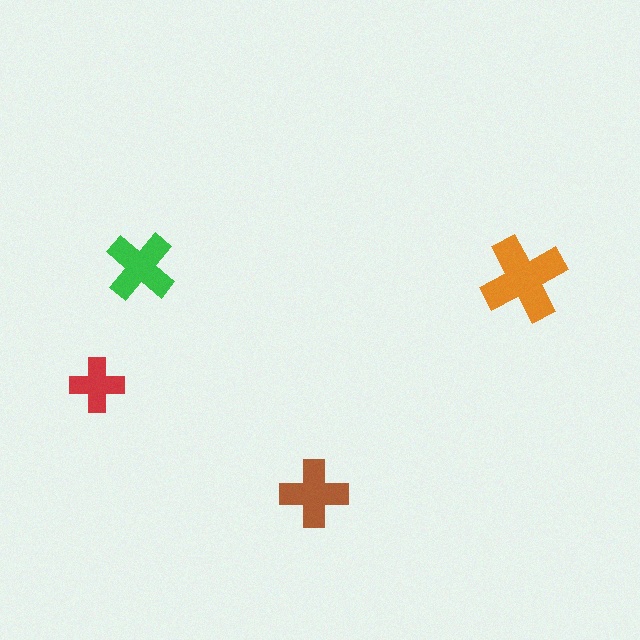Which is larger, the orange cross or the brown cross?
The orange one.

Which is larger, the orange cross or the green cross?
The orange one.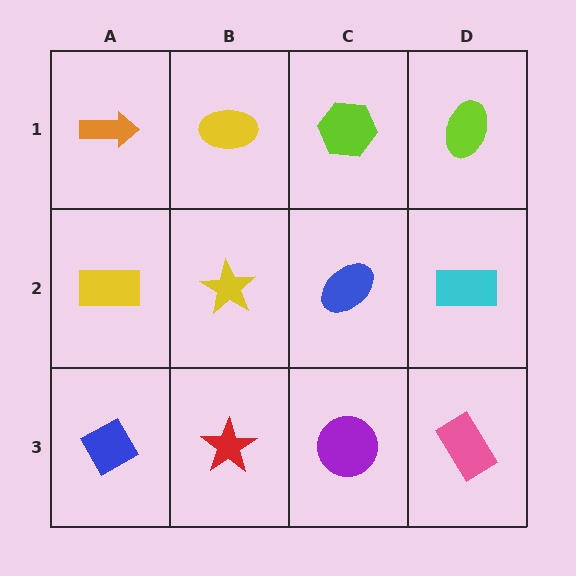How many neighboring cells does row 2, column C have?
4.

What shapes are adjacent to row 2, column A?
An orange arrow (row 1, column A), a blue diamond (row 3, column A), a yellow star (row 2, column B).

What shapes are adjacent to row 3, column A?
A yellow rectangle (row 2, column A), a red star (row 3, column B).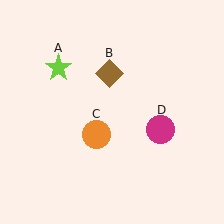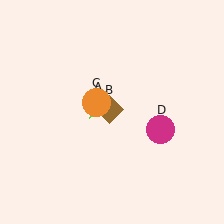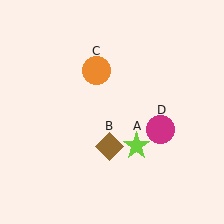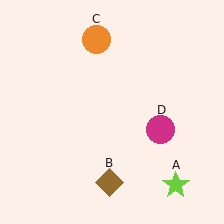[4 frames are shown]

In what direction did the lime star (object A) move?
The lime star (object A) moved down and to the right.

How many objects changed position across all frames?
3 objects changed position: lime star (object A), brown diamond (object B), orange circle (object C).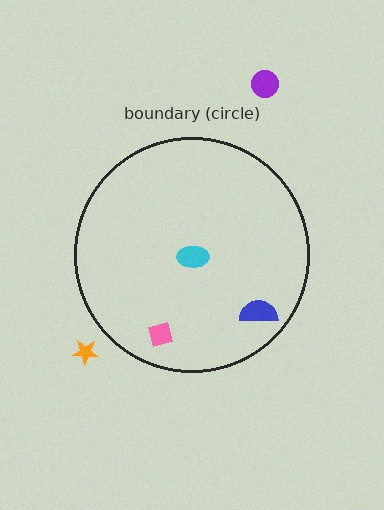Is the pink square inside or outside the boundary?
Inside.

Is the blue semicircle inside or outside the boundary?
Inside.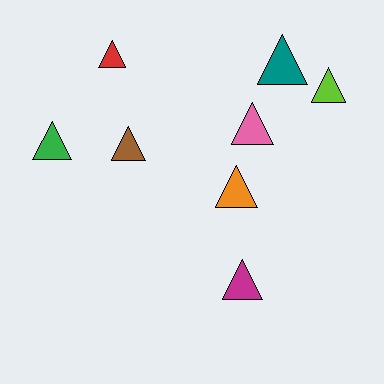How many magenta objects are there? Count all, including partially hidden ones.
There is 1 magenta object.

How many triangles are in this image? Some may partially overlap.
There are 8 triangles.